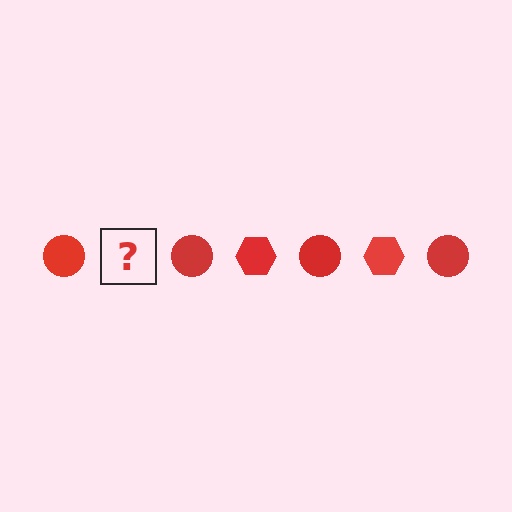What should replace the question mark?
The question mark should be replaced with a red hexagon.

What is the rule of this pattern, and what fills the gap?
The rule is that the pattern cycles through circle, hexagon shapes in red. The gap should be filled with a red hexagon.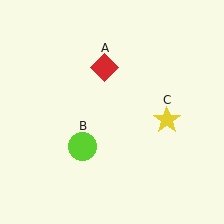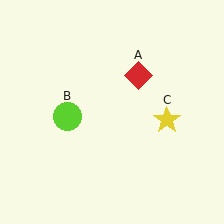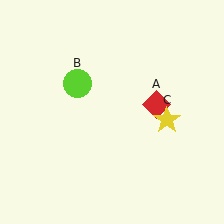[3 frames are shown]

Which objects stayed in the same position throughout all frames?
Yellow star (object C) remained stationary.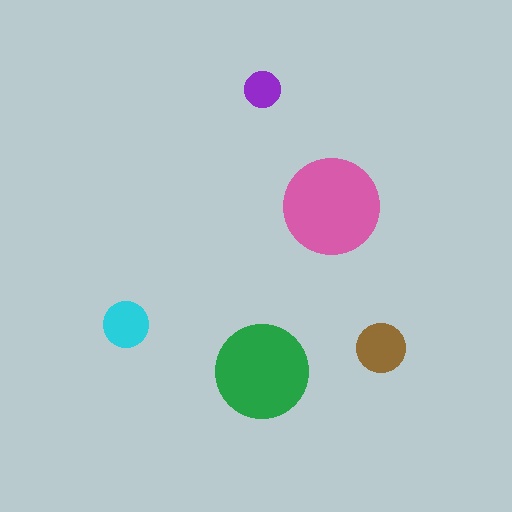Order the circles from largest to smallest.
the pink one, the green one, the brown one, the cyan one, the purple one.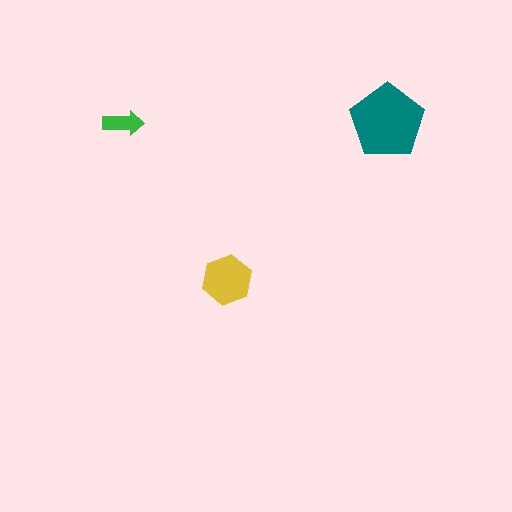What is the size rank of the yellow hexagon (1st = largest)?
2nd.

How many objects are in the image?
There are 3 objects in the image.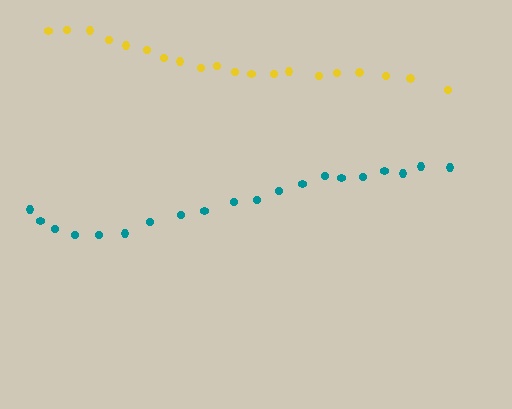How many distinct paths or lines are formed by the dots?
There are 2 distinct paths.